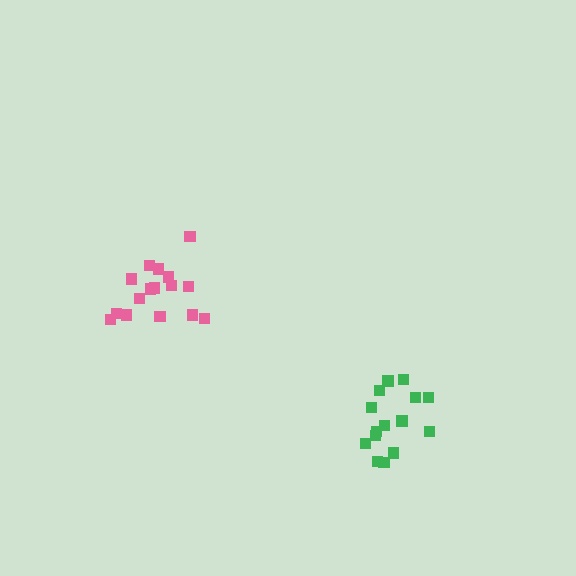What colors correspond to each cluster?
The clusters are colored: green, pink.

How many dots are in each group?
Group 1: 15 dots, Group 2: 16 dots (31 total).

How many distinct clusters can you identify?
There are 2 distinct clusters.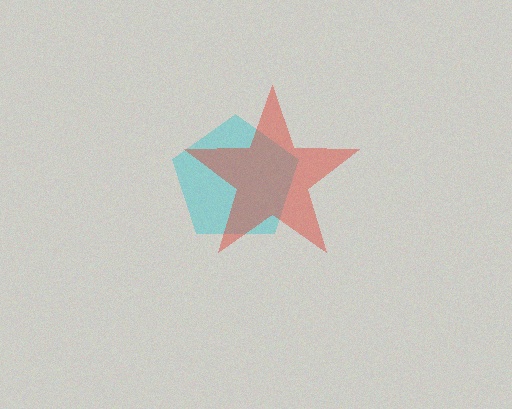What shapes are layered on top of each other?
The layered shapes are: a cyan pentagon, a red star.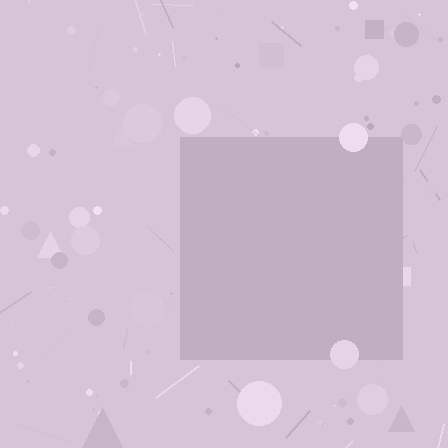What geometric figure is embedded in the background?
A square is embedded in the background.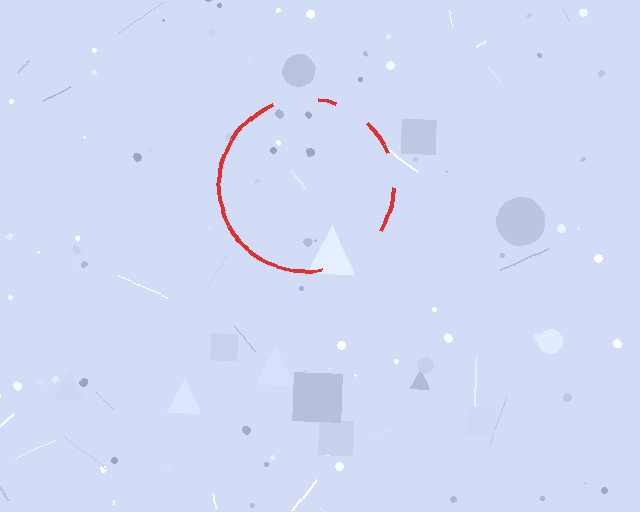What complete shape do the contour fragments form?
The contour fragments form a circle.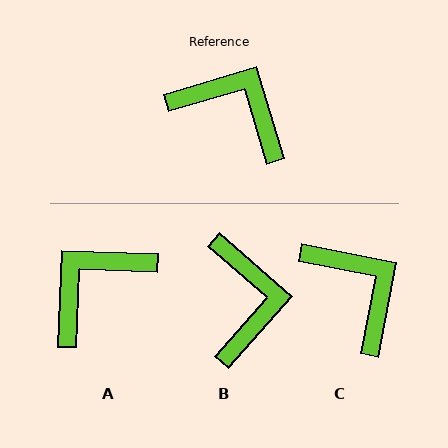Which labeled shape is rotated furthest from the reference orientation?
A, about 71 degrees away.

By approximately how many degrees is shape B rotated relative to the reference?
Approximately 58 degrees clockwise.